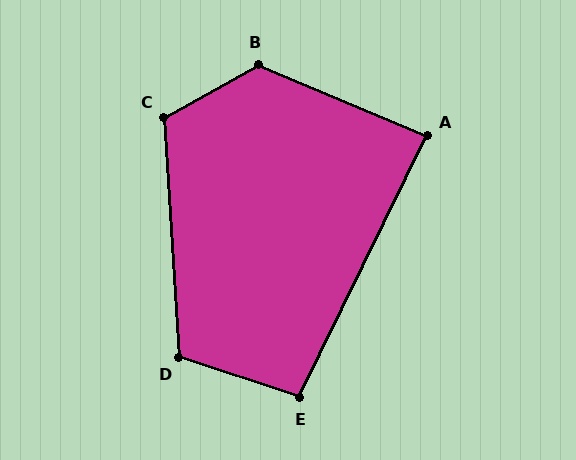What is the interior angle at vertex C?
Approximately 115 degrees (obtuse).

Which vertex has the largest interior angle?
B, at approximately 128 degrees.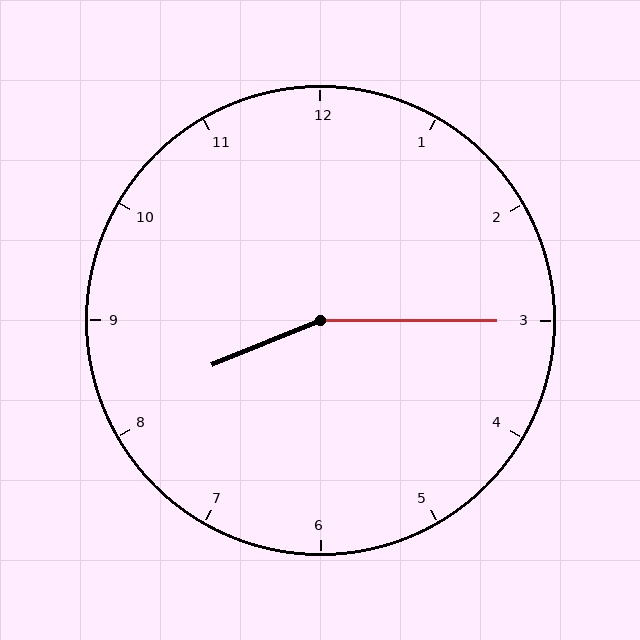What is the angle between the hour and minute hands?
Approximately 158 degrees.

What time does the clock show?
8:15.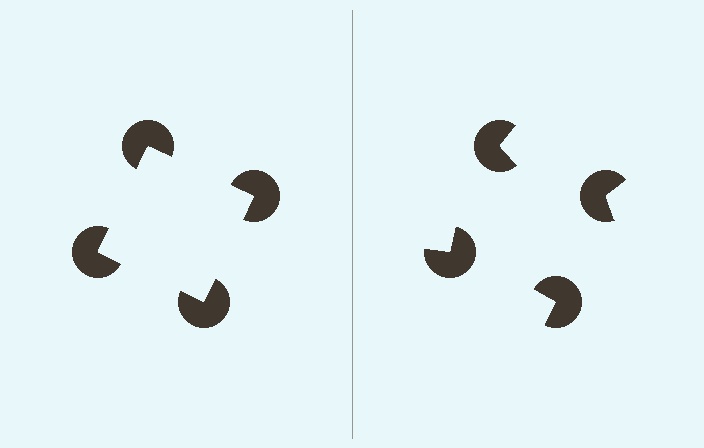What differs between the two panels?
The pac-man discs are positioned identically on both sides; only the wedge orientations differ. On the left they align to a square; on the right they are misaligned.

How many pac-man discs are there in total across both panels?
8 — 4 on each side.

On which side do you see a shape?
An illusory square appears on the left side. On the right side the wedge cuts are rotated, so no coherent shape forms.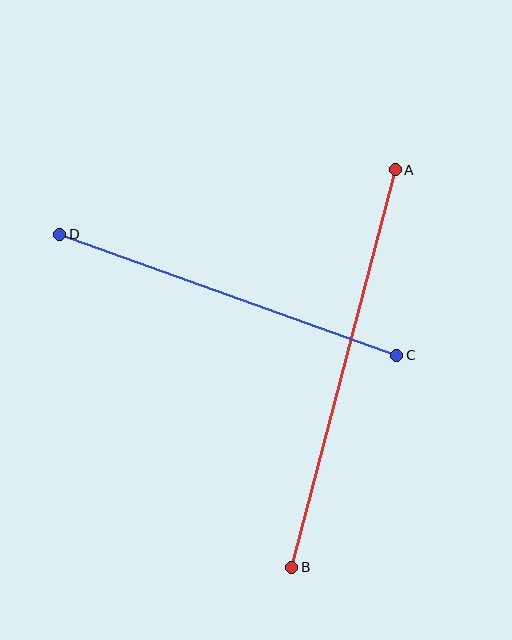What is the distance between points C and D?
The distance is approximately 358 pixels.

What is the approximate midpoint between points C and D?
The midpoint is at approximately (228, 295) pixels.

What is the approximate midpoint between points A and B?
The midpoint is at approximately (344, 368) pixels.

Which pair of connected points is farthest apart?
Points A and B are farthest apart.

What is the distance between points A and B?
The distance is approximately 411 pixels.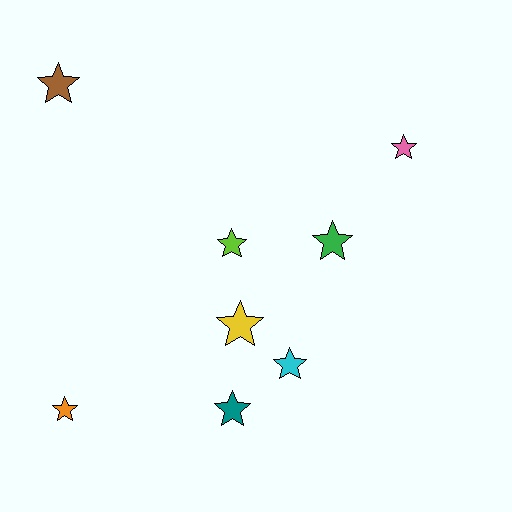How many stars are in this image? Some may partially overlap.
There are 8 stars.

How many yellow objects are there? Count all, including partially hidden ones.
There is 1 yellow object.